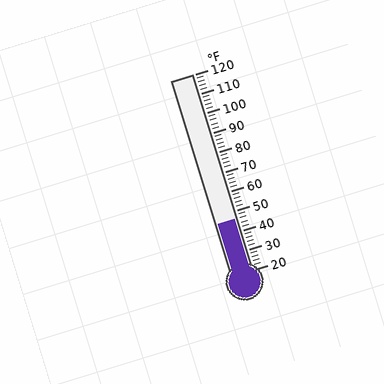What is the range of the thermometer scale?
The thermometer scale ranges from 20°F to 120°F.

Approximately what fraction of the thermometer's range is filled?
The thermometer is filled to approximately 25% of its range.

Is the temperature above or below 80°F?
The temperature is below 80°F.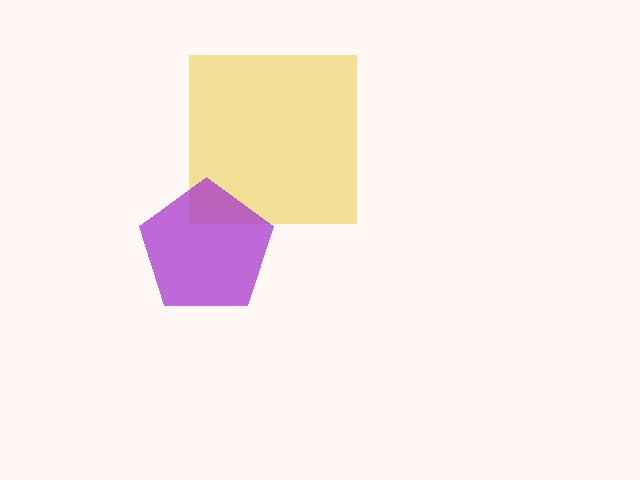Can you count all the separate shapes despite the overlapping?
Yes, there are 2 separate shapes.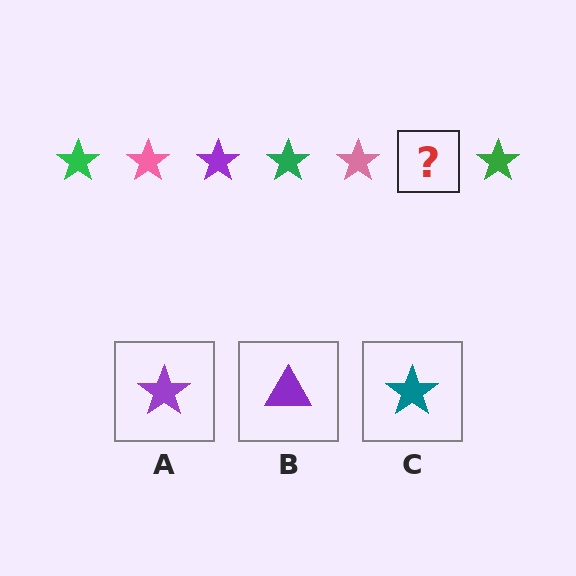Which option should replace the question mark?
Option A.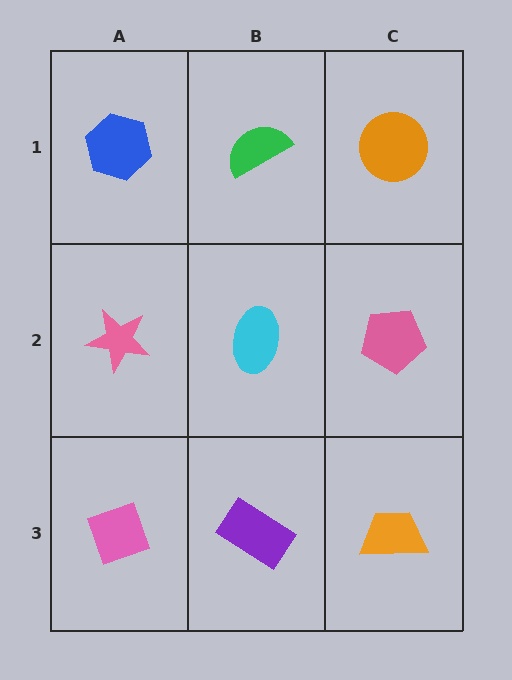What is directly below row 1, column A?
A pink star.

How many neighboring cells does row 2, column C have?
3.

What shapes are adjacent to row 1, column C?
A pink pentagon (row 2, column C), a green semicircle (row 1, column B).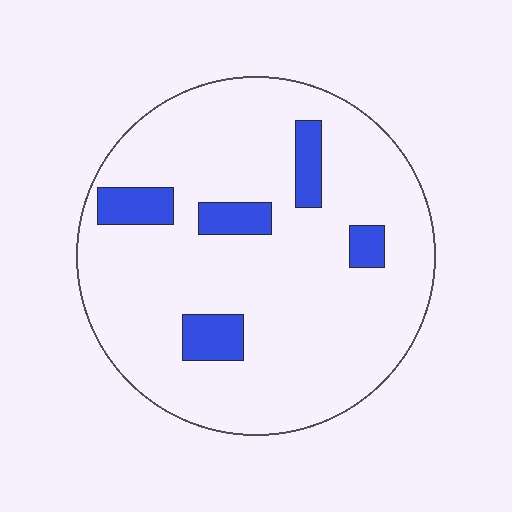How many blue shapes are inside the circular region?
5.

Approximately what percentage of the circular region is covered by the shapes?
Approximately 10%.